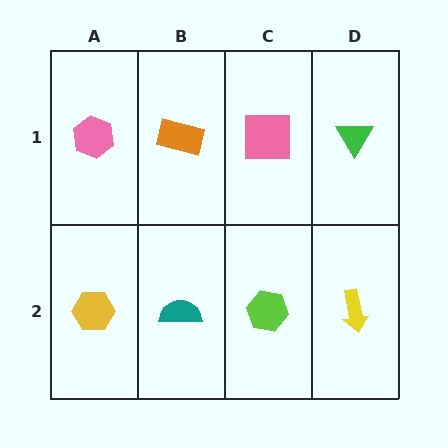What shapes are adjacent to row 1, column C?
A lime hexagon (row 2, column C), an orange rectangle (row 1, column B), a green triangle (row 1, column D).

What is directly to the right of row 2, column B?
A lime hexagon.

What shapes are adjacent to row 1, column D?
A yellow arrow (row 2, column D), a pink square (row 1, column C).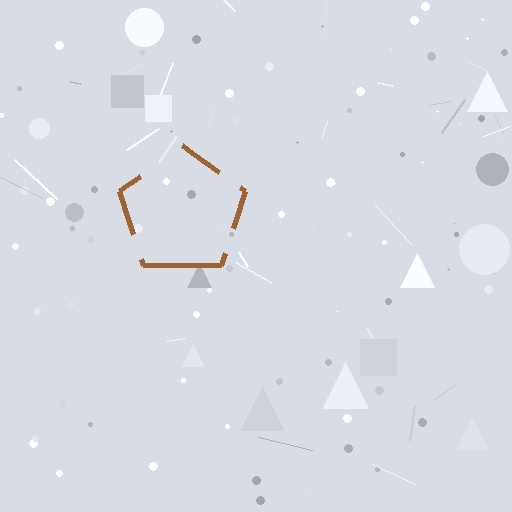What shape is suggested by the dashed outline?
The dashed outline suggests a pentagon.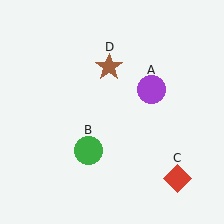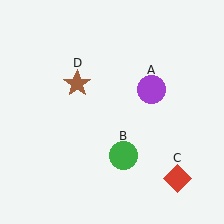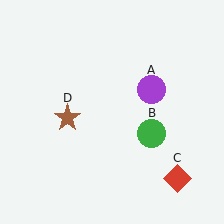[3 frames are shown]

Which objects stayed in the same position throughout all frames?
Purple circle (object A) and red diamond (object C) remained stationary.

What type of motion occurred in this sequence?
The green circle (object B), brown star (object D) rotated counterclockwise around the center of the scene.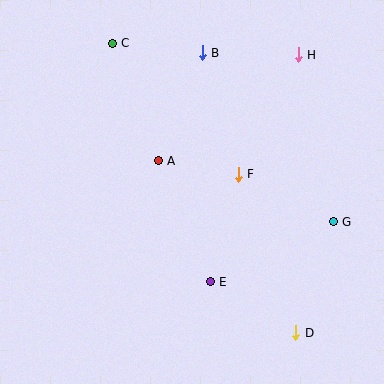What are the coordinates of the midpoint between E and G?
The midpoint between E and G is at (272, 252).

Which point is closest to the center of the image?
Point A at (158, 161) is closest to the center.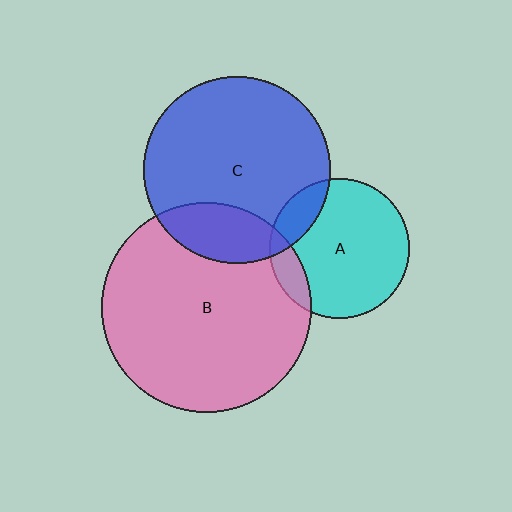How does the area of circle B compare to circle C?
Approximately 1.3 times.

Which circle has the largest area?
Circle B (pink).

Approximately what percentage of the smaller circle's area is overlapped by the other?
Approximately 10%.